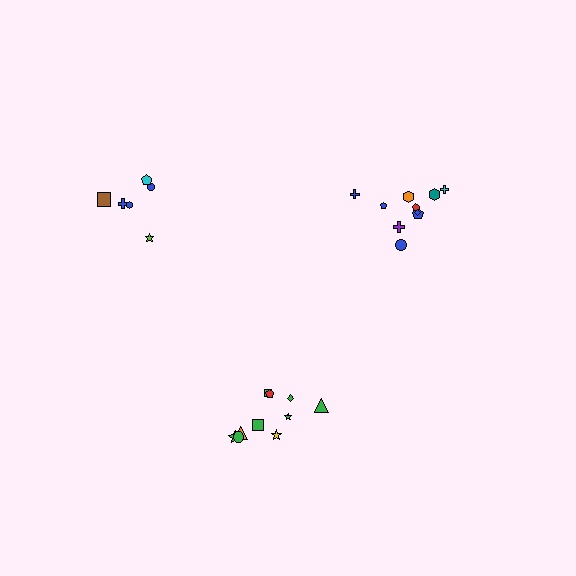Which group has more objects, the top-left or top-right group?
The top-right group.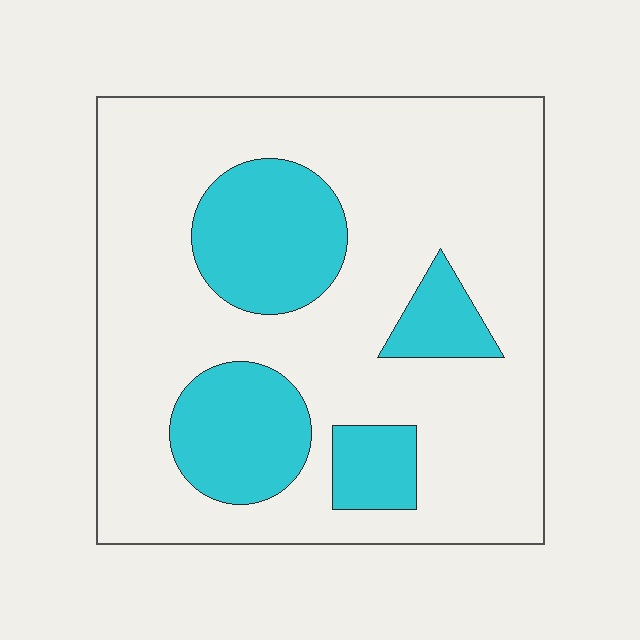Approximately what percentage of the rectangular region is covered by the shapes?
Approximately 25%.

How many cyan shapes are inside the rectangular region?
4.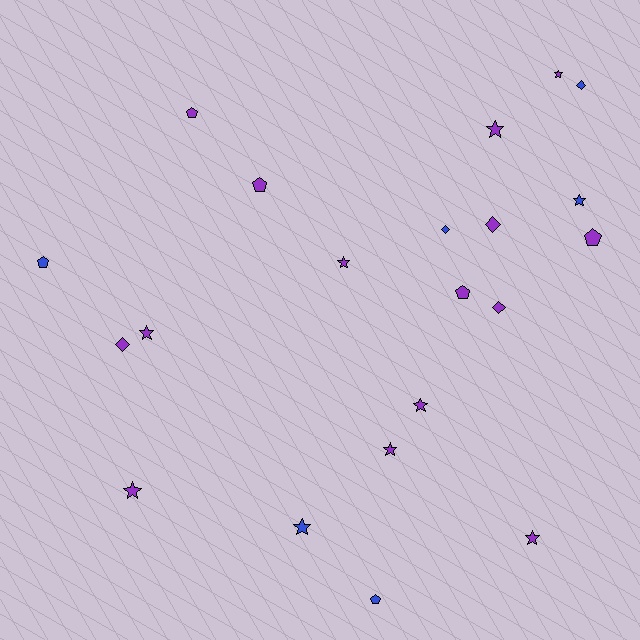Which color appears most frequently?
Purple, with 15 objects.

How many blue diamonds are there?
There are 2 blue diamonds.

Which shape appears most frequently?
Star, with 10 objects.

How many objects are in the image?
There are 21 objects.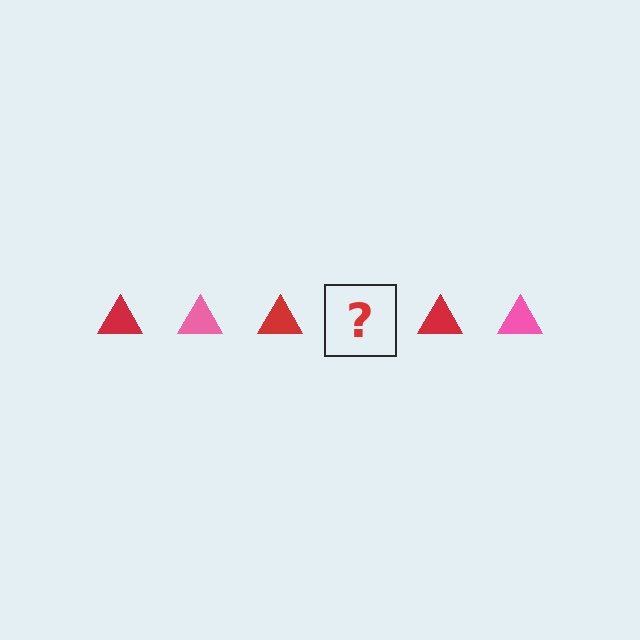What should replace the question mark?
The question mark should be replaced with a pink triangle.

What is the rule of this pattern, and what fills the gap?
The rule is that the pattern cycles through red, pink triangles. The gap should be filled with a pink triangle.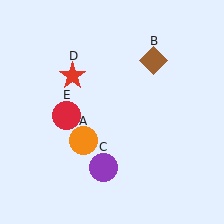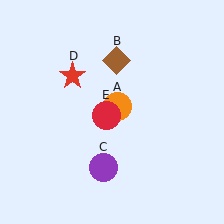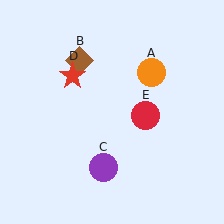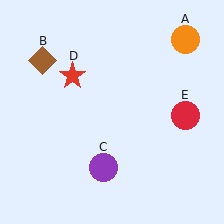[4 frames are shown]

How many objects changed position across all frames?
3 objects changed position: orange circle (object A), brown diamond (object B), red circle (object E).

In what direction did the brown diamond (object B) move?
The brown diamond (object B) moved left.